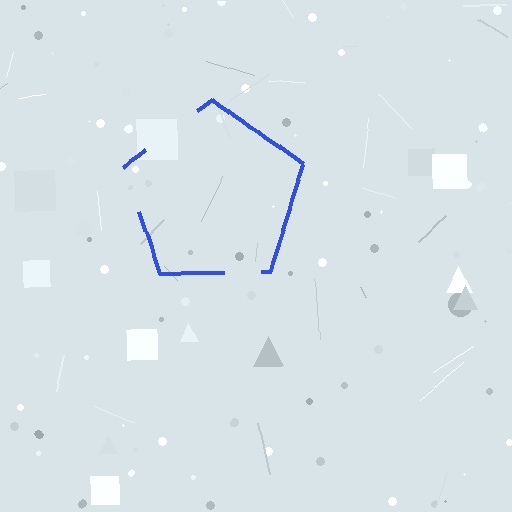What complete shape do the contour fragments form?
The contour fragments form a pentagon.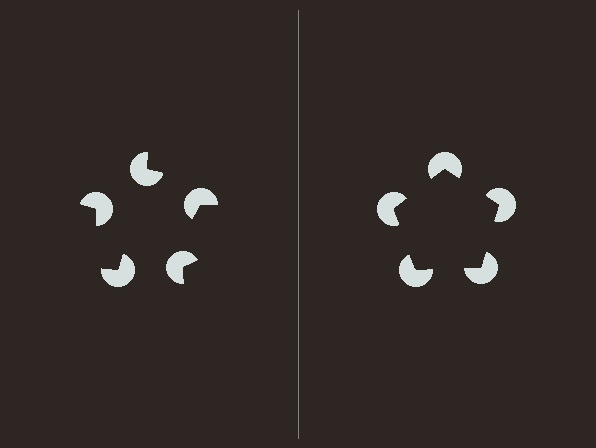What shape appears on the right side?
An illusory pentagon.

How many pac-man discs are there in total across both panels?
10 — 5 on each side.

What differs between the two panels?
The pac-man discs are positioned identically on both sides; only the wedge orientations differ. On the right they align to a pentagon; on the left they are misaligned.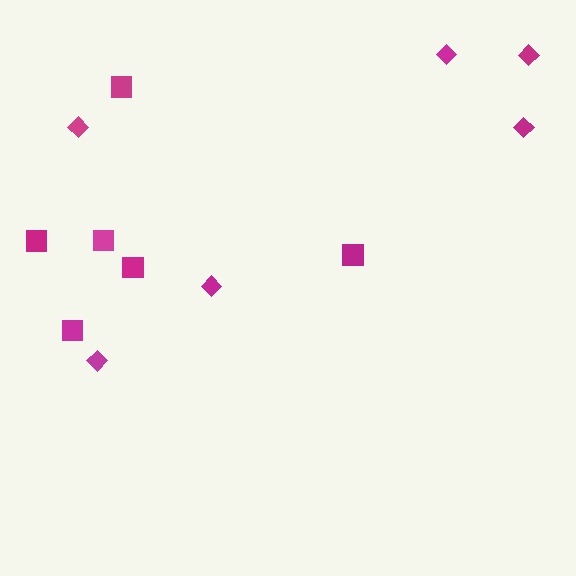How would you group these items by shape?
There are 2 groups: one group of diamonds (6) and one group of squares (6).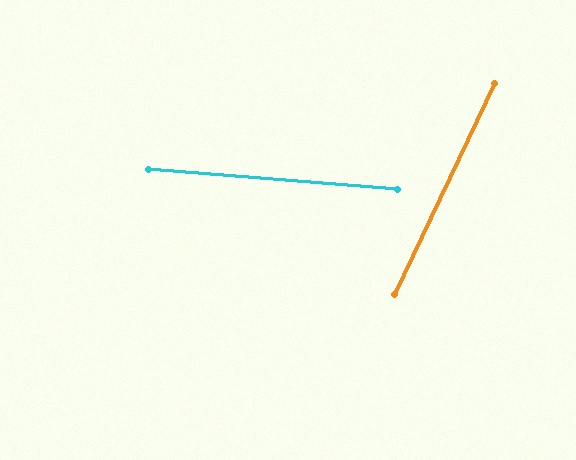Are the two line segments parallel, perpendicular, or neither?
Neither parallel nor perpendicular — they differ by about 69°.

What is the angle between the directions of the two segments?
Approximately 69 degrees.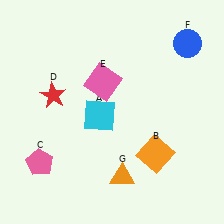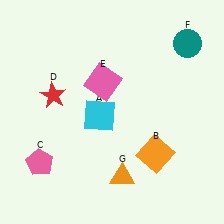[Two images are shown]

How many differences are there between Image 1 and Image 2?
There is 1 difference between the two images.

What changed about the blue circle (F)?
In Image 1, F is blue. In Image 2, it changed to teal.